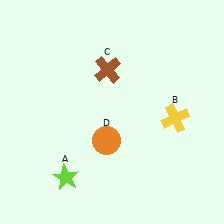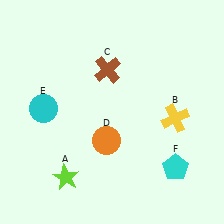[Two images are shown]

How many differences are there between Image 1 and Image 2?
There are 2 differences between the two images.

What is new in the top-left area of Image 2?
A cyan circle (E) was added in the top-left area of Image 2.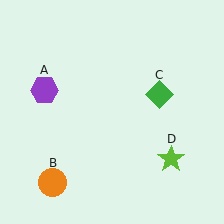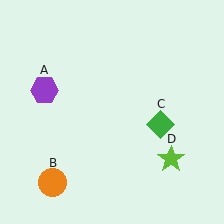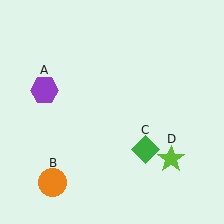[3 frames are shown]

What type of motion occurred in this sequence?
The green diamond (object C) rotated clockwise around the center of the scene.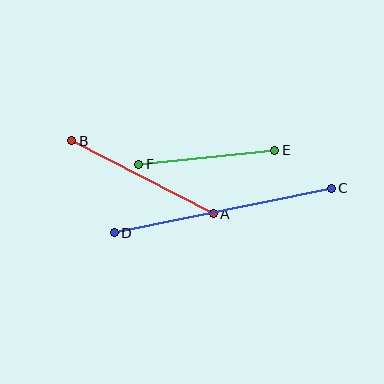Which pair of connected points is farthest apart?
Points C and D are farthest apart.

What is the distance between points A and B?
The distance is approximately 159 pixels.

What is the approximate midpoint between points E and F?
The midpoint is at approximately (207, 157) pixels.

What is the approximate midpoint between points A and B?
The midpoint is at approximately (142, 177) pixels.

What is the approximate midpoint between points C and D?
The midpoint is at approximately (223, 211) pixels.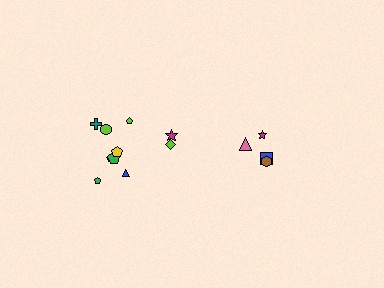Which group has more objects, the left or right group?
The left group.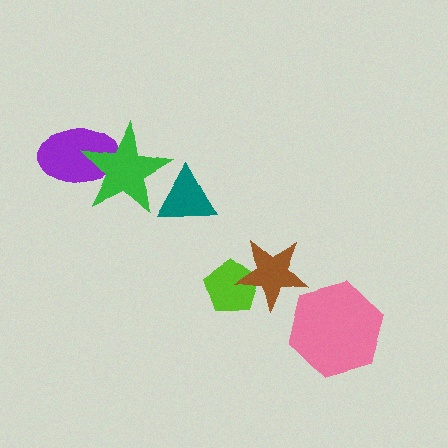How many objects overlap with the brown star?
1 object overlaps with the brown star.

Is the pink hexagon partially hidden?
No, no other shape covers it.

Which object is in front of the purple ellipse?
The green star is in front of the purple ellipse.